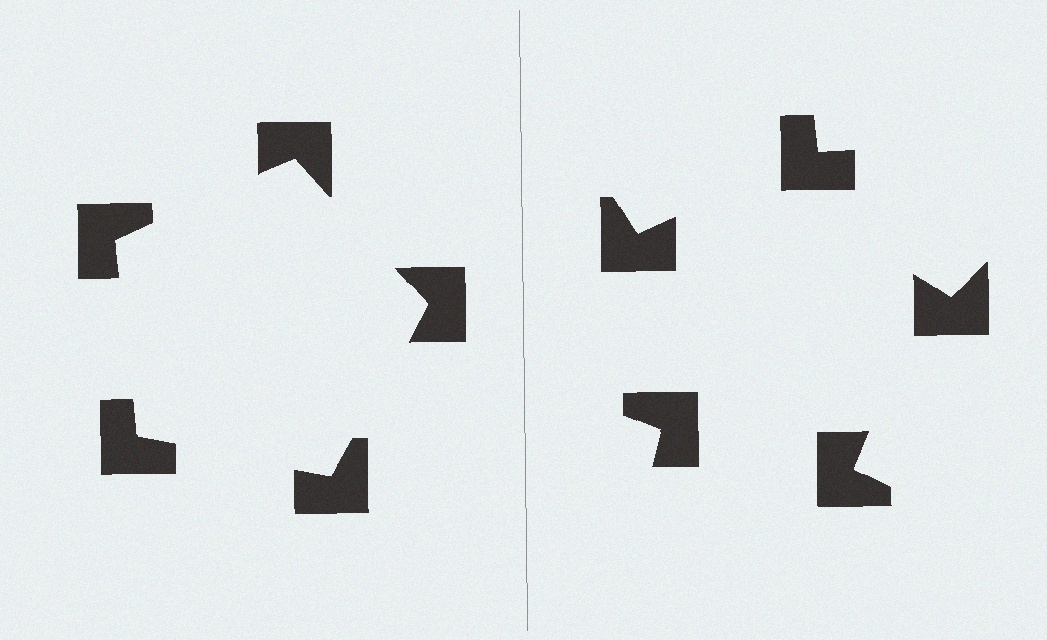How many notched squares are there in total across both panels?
10 — 5 on each side.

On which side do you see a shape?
An illusory pentagon appears on the left side. On the right side the wedge cuts are rotated, so no coherent shape forms.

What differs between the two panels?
The notched squares are positioned identically on both sides; only the wedge orientations differ. On the left they align to a pentagon; on the right they are misaligned.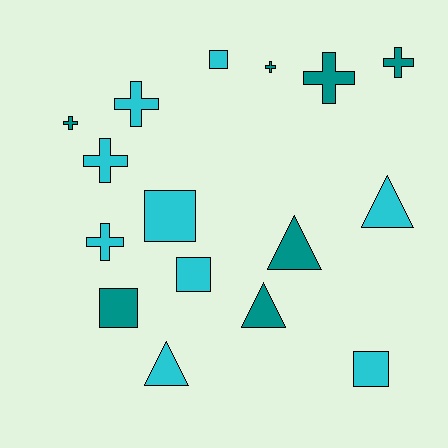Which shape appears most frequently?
Cross, with 7 objects.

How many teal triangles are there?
There are 2 teal triangles.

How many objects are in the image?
There are 16 objects.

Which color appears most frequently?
Cyan, with 9 objects.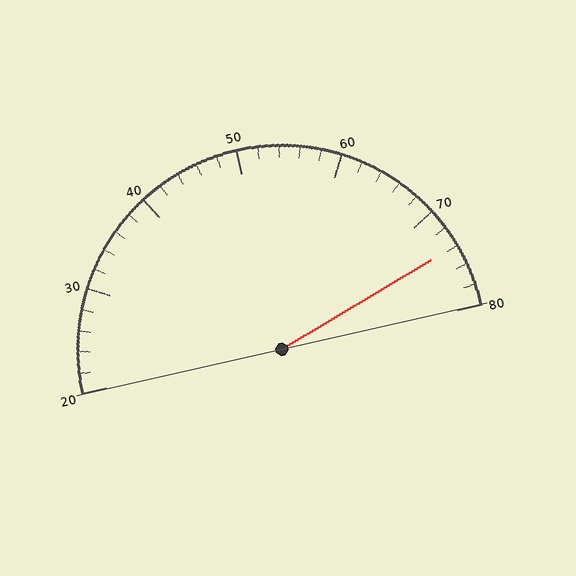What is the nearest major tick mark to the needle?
The nearest major tick mark is 70.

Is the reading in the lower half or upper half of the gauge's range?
The reading is in the upper half of the range (20 to 80).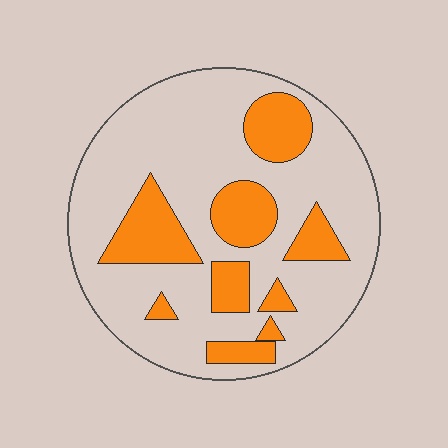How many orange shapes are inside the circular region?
9.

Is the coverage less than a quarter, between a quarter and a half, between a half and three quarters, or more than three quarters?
Between a quarter and a half.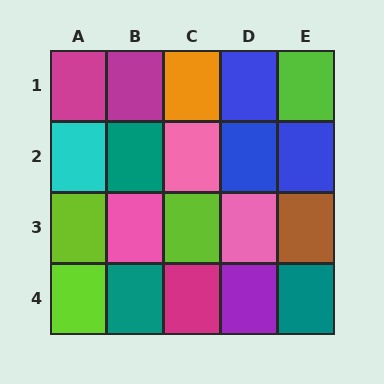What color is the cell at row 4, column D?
Purple.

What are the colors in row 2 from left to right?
Cyan, teal, pink, blue, blue.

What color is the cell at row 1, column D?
Blue.